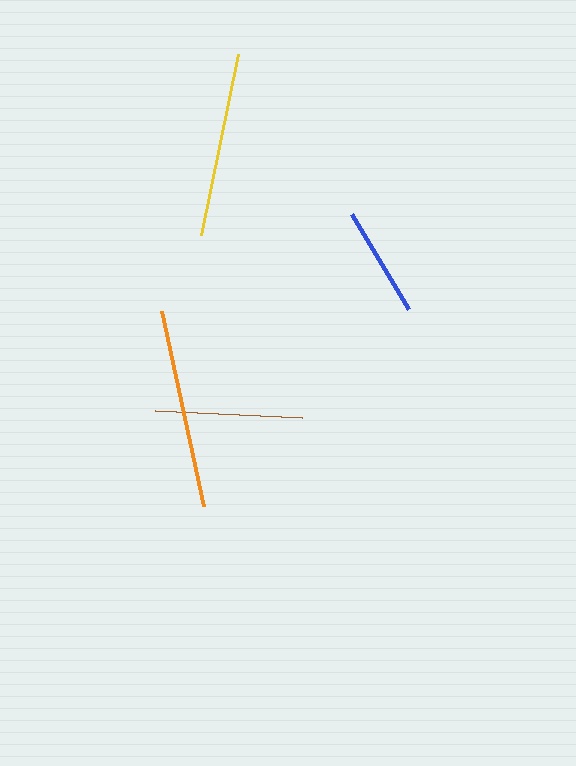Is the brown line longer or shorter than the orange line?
The orange line is longer than the brown line.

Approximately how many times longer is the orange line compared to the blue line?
The orange line is approximately 1.8 times the length of the blue line.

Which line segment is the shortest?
The blue line is the shortest at approximately 111 pixels.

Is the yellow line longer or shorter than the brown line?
The yellow line is longer than the brown line.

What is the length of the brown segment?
The brown segment is approximately 147 pixels long.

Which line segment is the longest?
The orange line is the longest at approximately 199 pixels.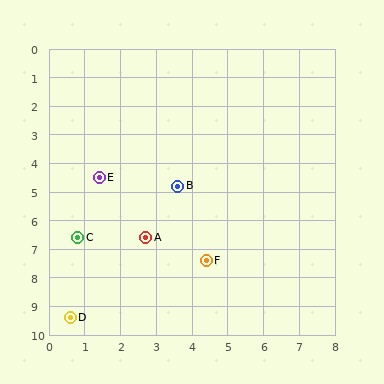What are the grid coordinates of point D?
Point D is at approximately (0.6, 9.4).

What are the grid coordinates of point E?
Point E is at approximately (1.4, 4.5).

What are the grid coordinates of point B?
Point B is at approximately (3.6, 4.8).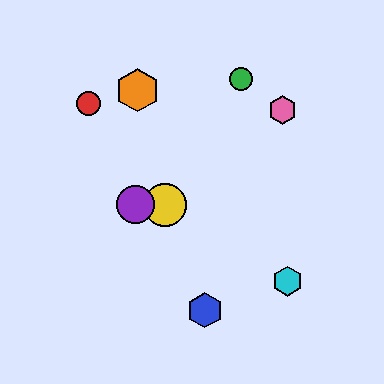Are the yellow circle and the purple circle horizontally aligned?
Yes, both are at y≈205.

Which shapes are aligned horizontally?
The yellow circle, the purple circle are aligned horizontally.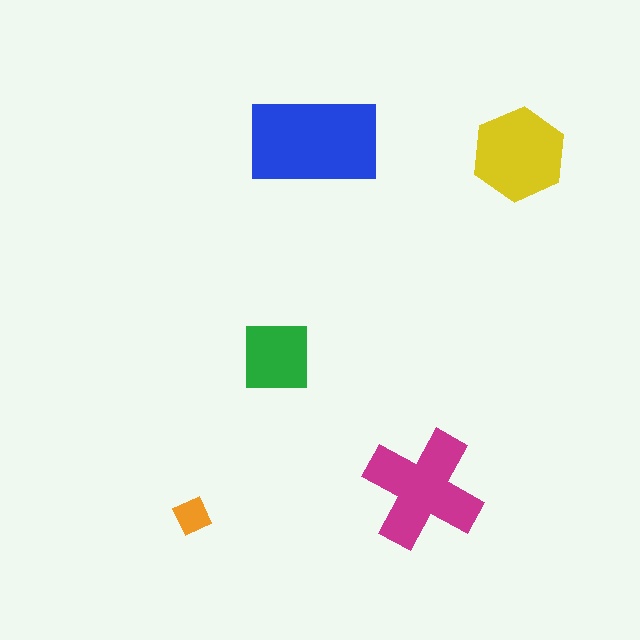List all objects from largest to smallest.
The blue rectangle, the magenta cross, the yellow hexagon, the green square, the orange diamond.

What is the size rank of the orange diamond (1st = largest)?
5th.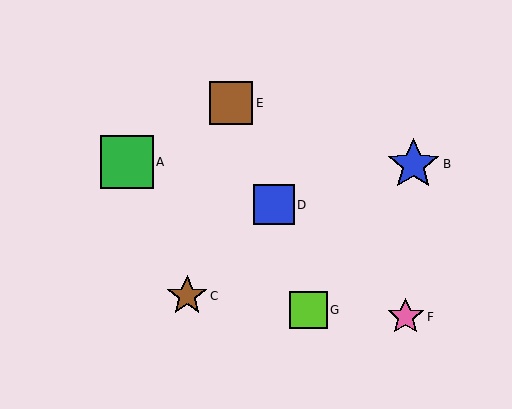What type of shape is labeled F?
Shape F is a pink star.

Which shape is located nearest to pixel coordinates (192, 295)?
The brown star (labeled C) at (187, 296) is nearest to that location.